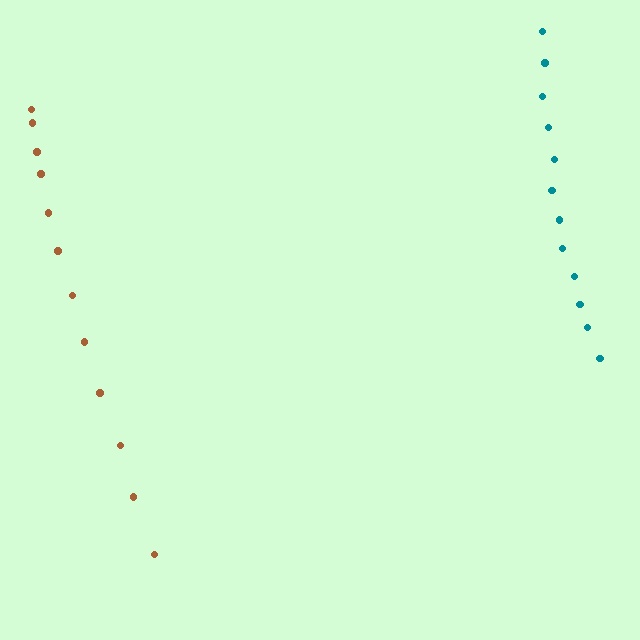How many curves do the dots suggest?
There are 2 distinct paths.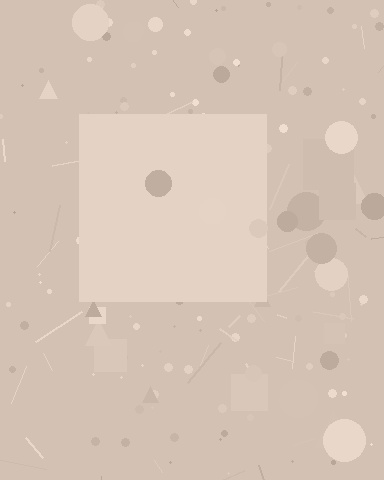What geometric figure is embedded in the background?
A square is embedded in the background.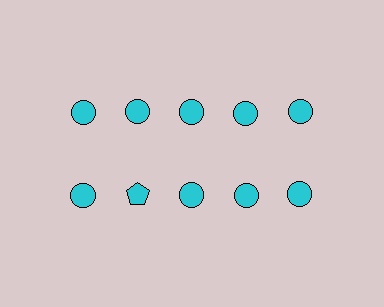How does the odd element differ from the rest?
It has a different shape: pentagon instead of circle.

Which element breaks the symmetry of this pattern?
The cyan pentagon in the second row, second from left column breaks the symmetry. All other shapes are cyan circles.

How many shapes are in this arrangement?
There are 10 shapes arranged in a grid pattern.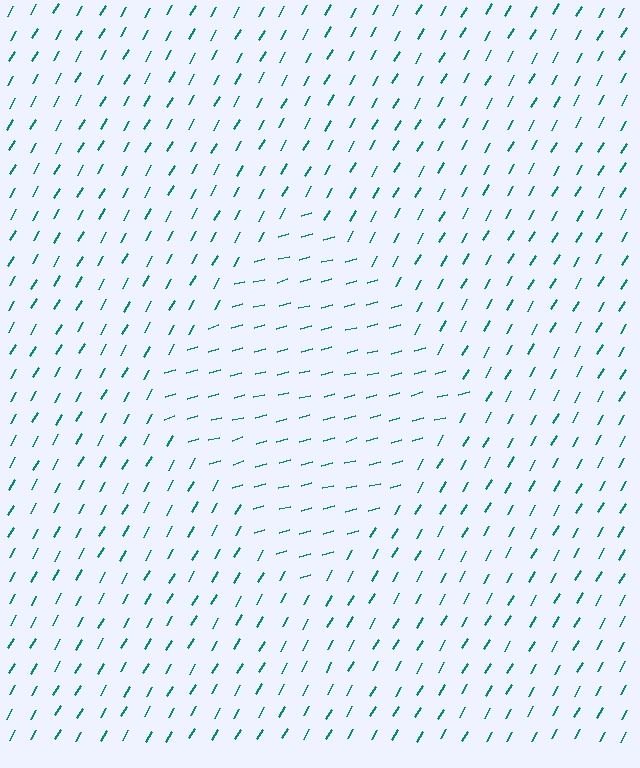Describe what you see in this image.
The image is filled with small teal line segments. A diamond region in the image has lines oriented differently from the surrounding lines, creating a visible texture boundary.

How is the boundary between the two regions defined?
The boundary is defined purely by a change in line orientation (approximately 45 degrees difference). All lines are the same color and thickness.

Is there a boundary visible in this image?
Yes, there is a texture boundary formed by a change in line orientation.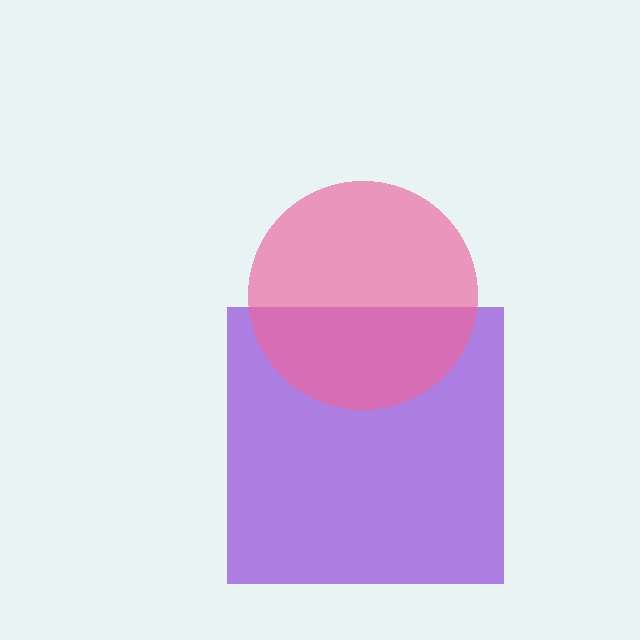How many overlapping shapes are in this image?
There are 2 overlapping shapes in the image.